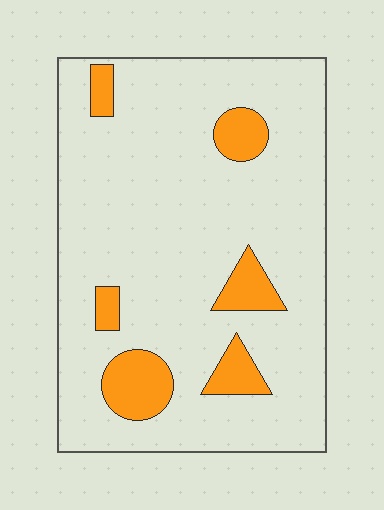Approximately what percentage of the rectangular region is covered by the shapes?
Approximately 15%.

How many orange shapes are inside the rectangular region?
6.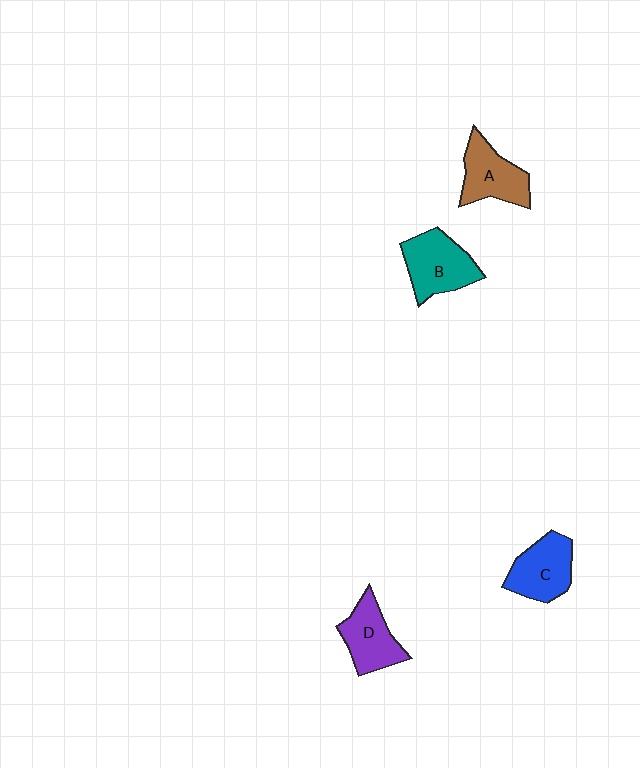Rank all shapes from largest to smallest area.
From largest to smallest: B (teal), C (blue), A (brown), D (purple).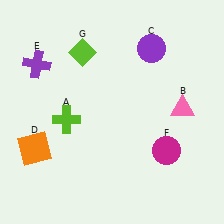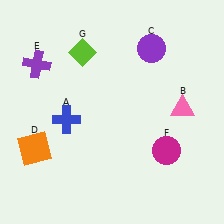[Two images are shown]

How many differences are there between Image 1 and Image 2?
There is 1 difference between the two images.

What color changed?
The cross (A) changed from lime in Image 1 to blue in Image 2.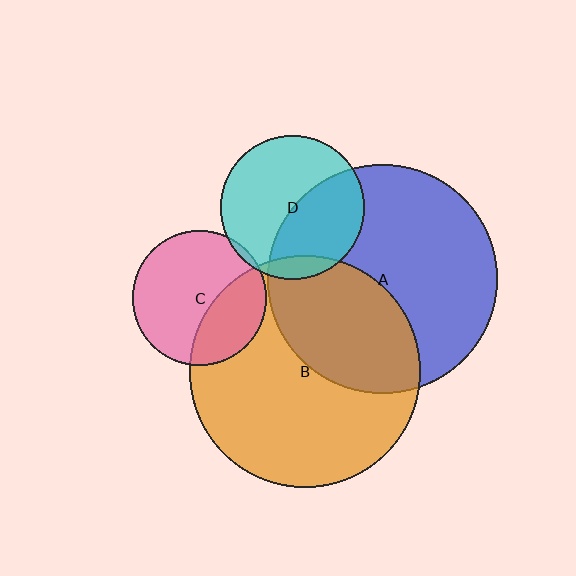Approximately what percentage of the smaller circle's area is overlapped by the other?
Approximately 45%.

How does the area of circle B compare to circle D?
Approximately 2.6 times.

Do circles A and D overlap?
Yes.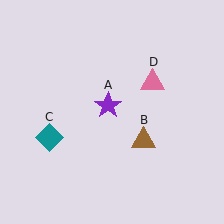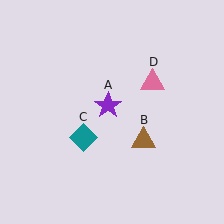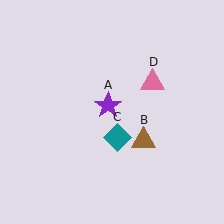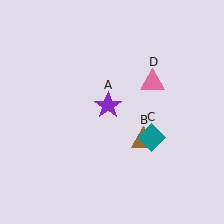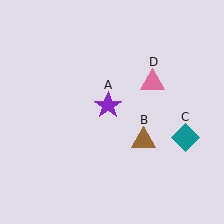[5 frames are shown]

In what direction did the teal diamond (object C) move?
The teal diamond (object C) moved right.